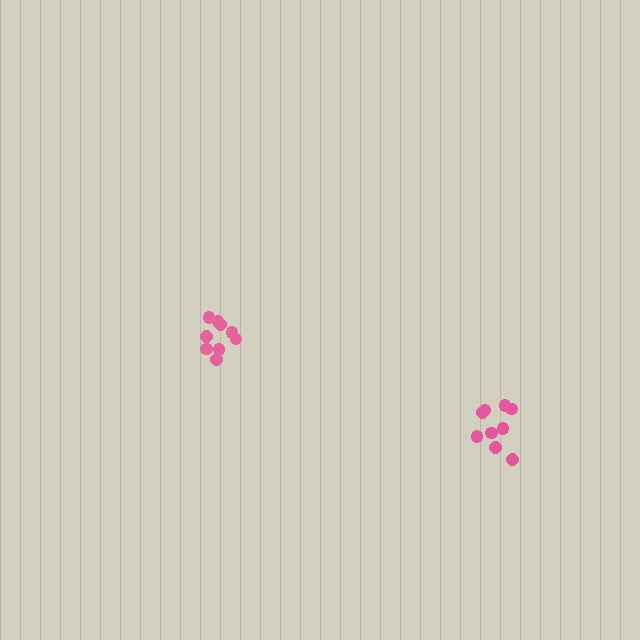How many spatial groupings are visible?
There are 2 spatial groupings.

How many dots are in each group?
Group 1: 9 dots, Group 2: 9 dots (18 total).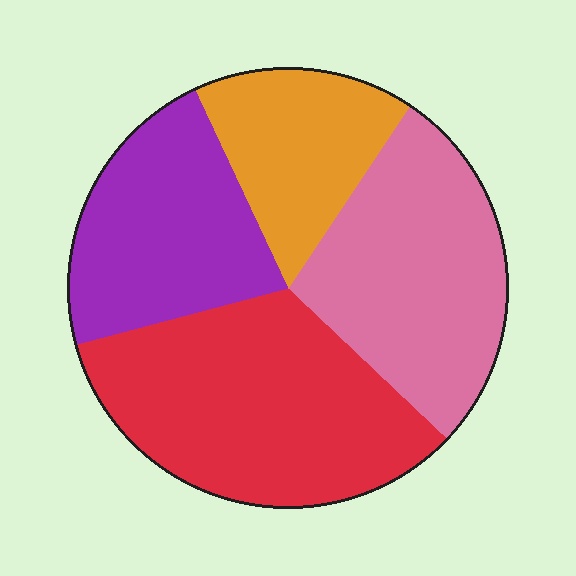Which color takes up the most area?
Red, at roughly 35%.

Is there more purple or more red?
Red.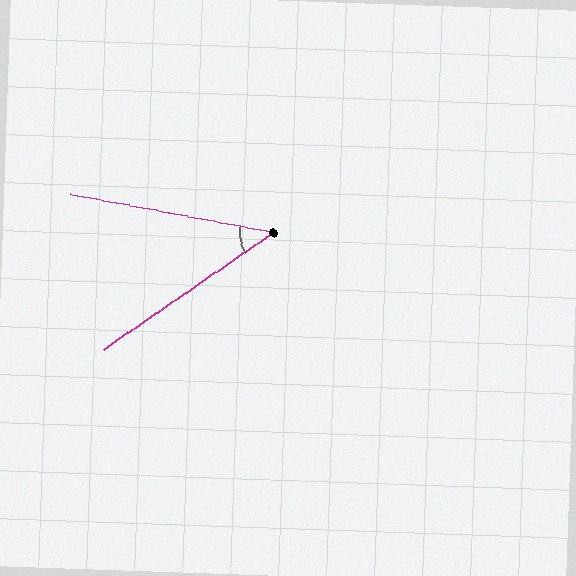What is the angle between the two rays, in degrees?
Approximately 45 degrees.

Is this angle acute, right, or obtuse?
It is acute.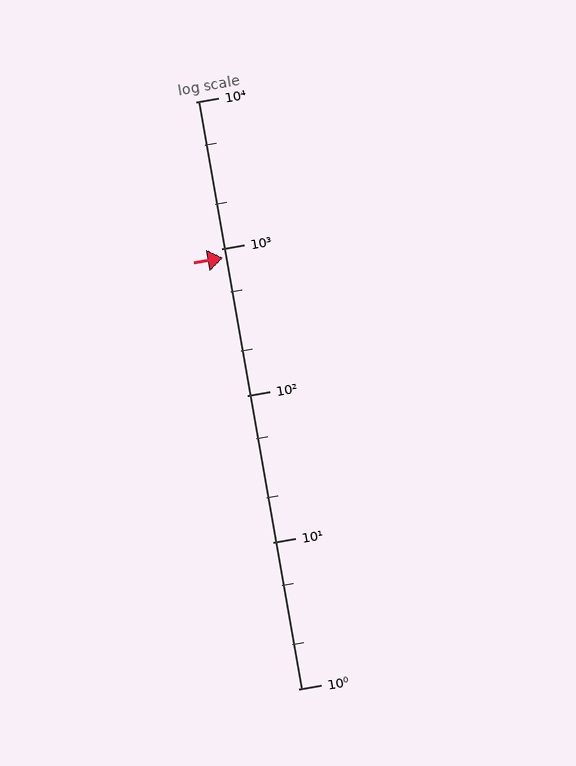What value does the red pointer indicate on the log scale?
The pointer indicates approximately 870.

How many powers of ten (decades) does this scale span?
The scale spans 4 decades, from 1 to 10000.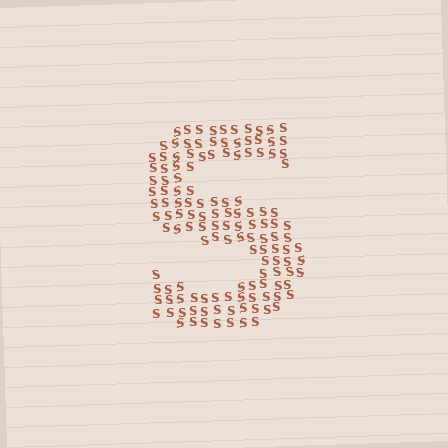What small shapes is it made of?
It is made of small letter S's.